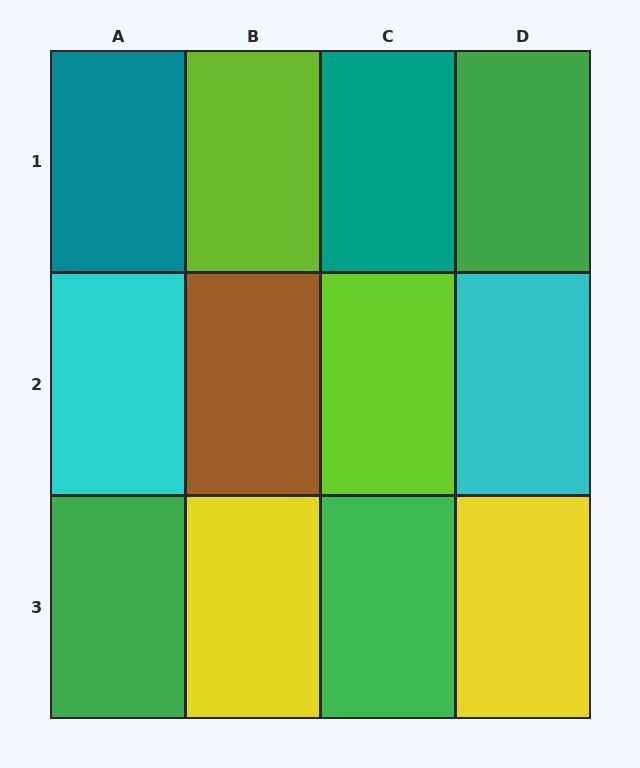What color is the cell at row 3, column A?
Green.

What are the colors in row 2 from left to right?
Cyan, brown, lime, cyan.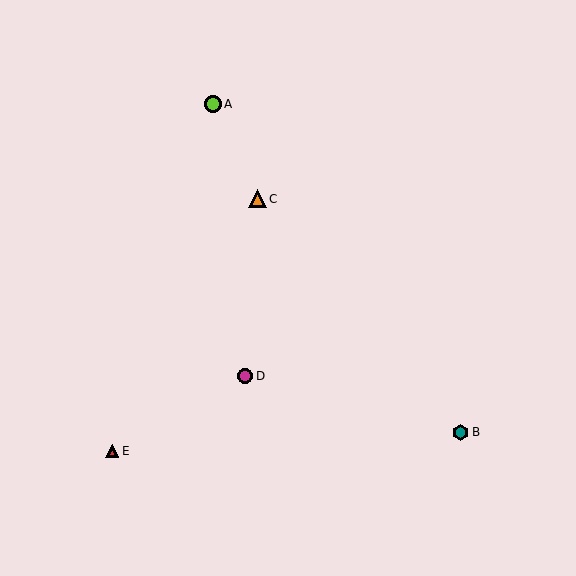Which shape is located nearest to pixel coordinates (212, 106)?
The lime circle (labeled A) at (213, 104) is nearest to that location.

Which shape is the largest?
The orange triangle (labeled C) is the largest.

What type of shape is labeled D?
Shape D is a magenta circle.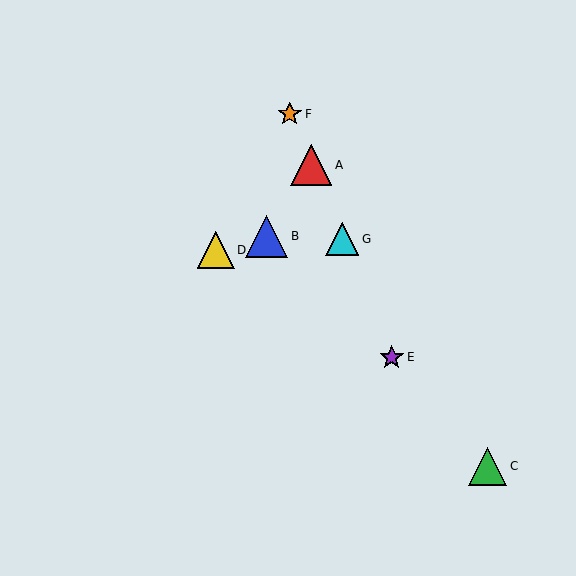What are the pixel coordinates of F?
Object F is at (290, 114).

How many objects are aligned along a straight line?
4 objects (A, E, F, G) are aligned along a straight line.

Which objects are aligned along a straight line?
Objects A, E, F, G are aligned along a straight line.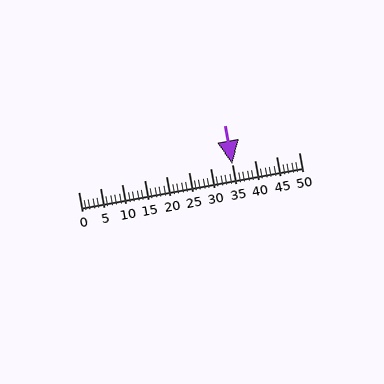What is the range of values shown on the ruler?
The ruler shows values from 0 to 50.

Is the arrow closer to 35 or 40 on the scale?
The arrow is closer to 35.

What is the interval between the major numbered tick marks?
The major tick marks are spaced 5 units apart.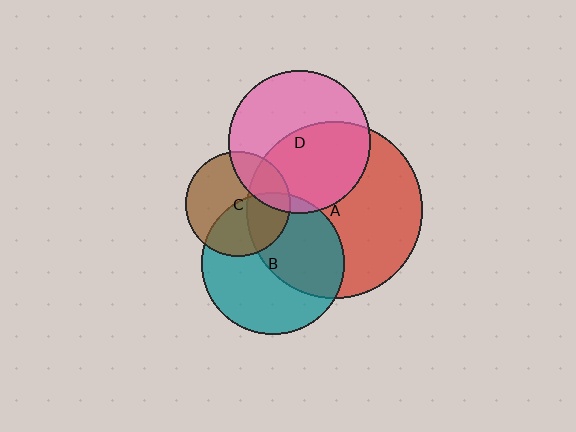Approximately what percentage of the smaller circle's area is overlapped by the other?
Approximately 45%.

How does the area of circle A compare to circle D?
Approximately 1.5 times.